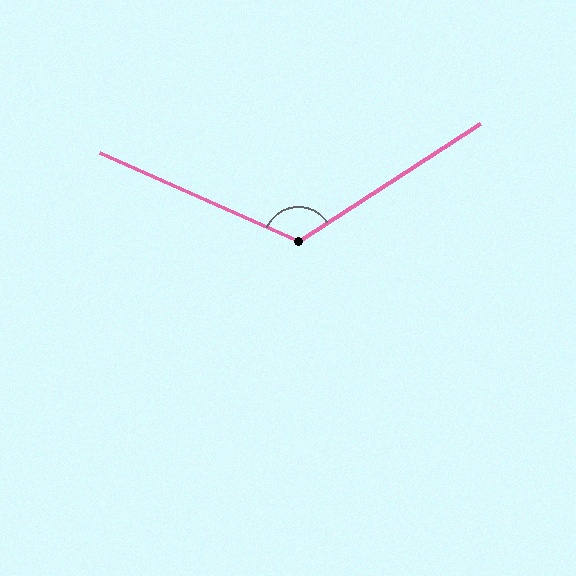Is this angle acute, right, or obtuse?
It is obtuse.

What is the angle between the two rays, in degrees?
Approximately 123 degrees.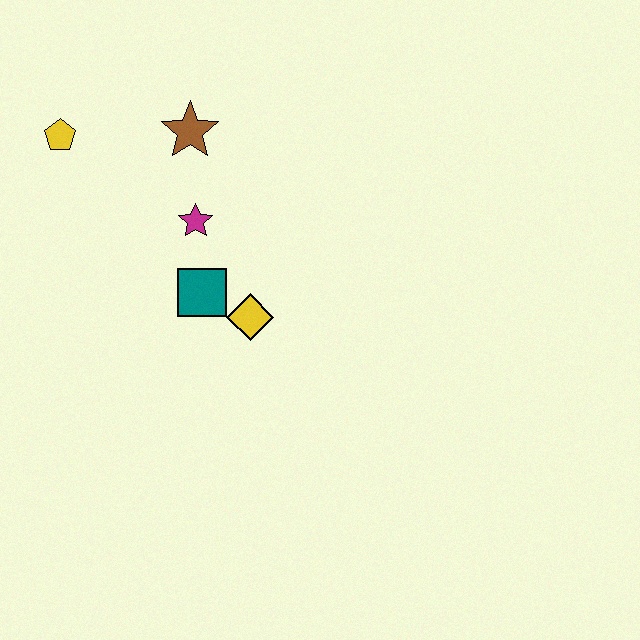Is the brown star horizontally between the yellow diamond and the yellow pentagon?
Yes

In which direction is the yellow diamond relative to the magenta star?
The yellow diamond is below the magenta star.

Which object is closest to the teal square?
The yellow diamond is closest to the teal square.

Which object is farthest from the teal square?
The yellow pentagon is farthest from the teal square.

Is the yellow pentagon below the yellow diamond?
No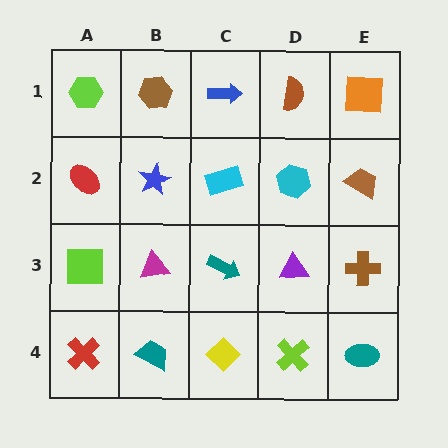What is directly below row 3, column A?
A red cross.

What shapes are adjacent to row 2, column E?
An orange square (row 1, column E), a brown cross (row 3, column E), a cyan hexagon (row 2, column D).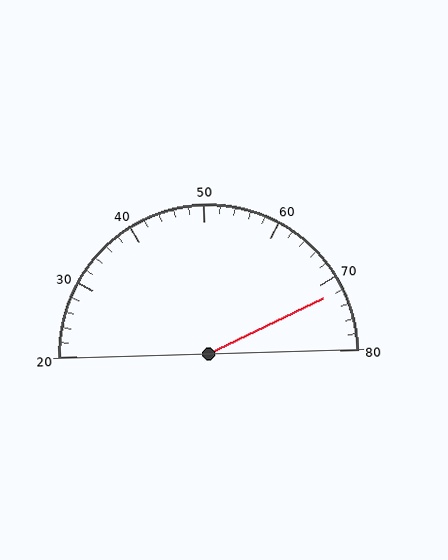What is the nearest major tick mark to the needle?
The nearest major tick mark is 70.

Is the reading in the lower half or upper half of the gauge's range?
The reading is in the upper half of the range (20 to 80).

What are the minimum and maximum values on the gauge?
The gauge ranges from 20 to 80.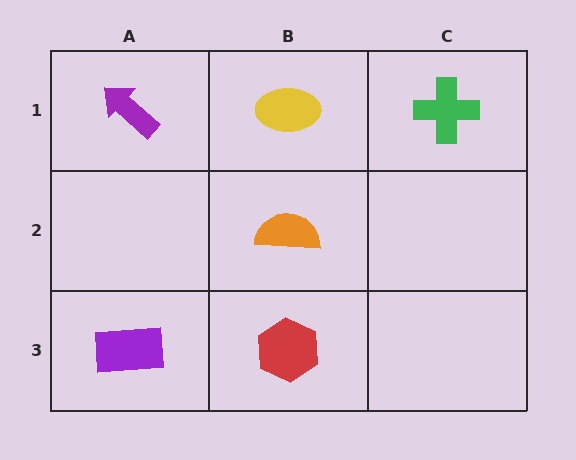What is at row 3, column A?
A purple rectangle.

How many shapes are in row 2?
1 shape.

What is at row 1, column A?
A purple arrow.